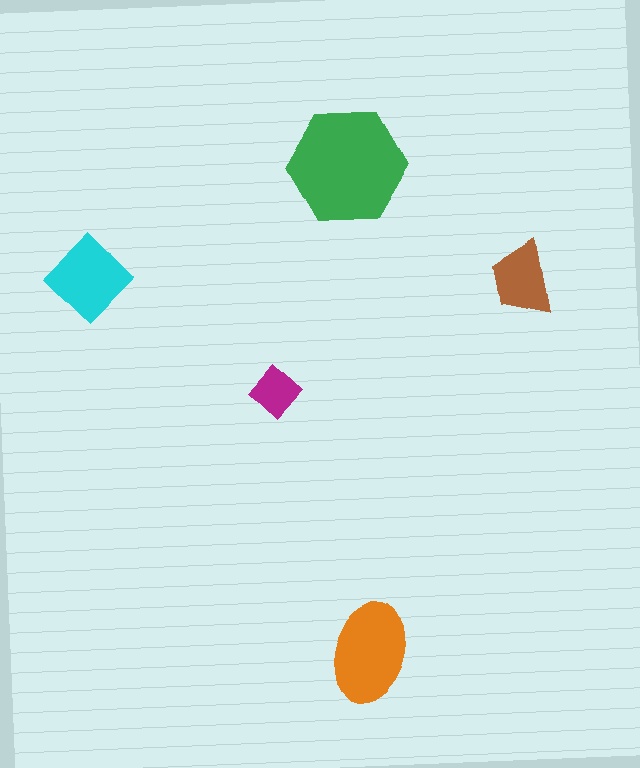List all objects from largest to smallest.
The green hexagon, the orange ellipse, the cyan diamond, the brown trapezoid, the magenta diamond.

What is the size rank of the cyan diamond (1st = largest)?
3rd.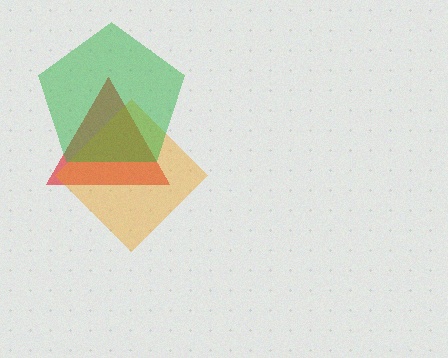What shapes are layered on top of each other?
The layered shapes are: a red triangle, an orange diamond, a green pentagon.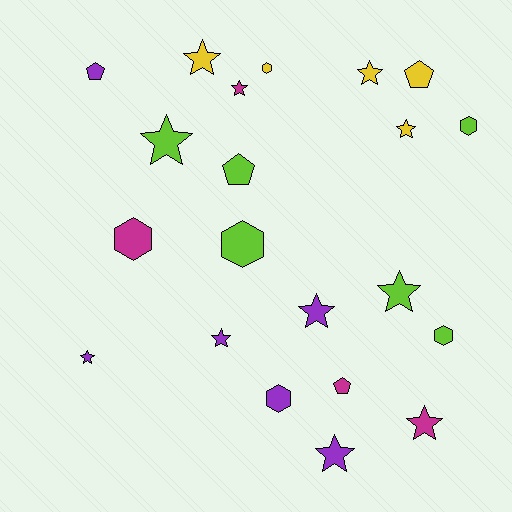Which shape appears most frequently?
Star, with 11 objects.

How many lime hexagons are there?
There are 3 lime hexagons.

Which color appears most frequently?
Lime, with 6 objects.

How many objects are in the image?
There are 21 objects.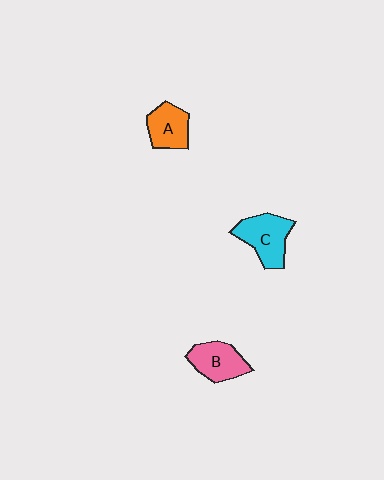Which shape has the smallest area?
Shape A (orange).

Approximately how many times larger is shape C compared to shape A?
Approximately 1.3 times.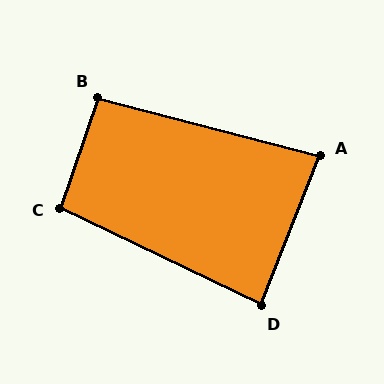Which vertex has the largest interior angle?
C, at approximately 97 degrees.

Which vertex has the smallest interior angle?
A, at approximately 83 degrees.